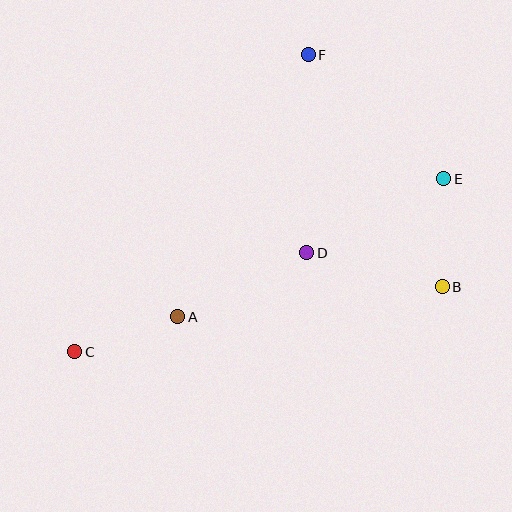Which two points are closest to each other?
Points B and E are closest to each other.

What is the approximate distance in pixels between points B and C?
The distance between B and C is approximately 373 pixels.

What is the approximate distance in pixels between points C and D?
The distance between C and D is approximately 252 pixels.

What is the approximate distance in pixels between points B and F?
The distance between B and F is approximately 268 pixels.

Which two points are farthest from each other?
Points C and E are farthest from each other.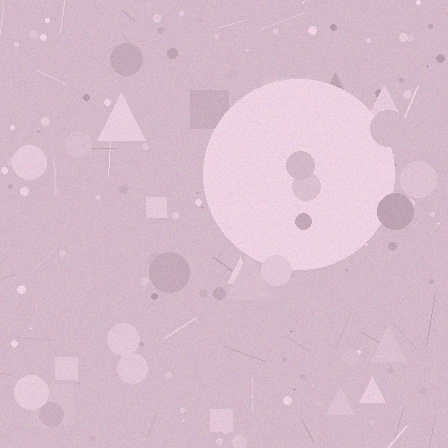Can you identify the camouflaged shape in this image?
The camouflaged shape is a circle.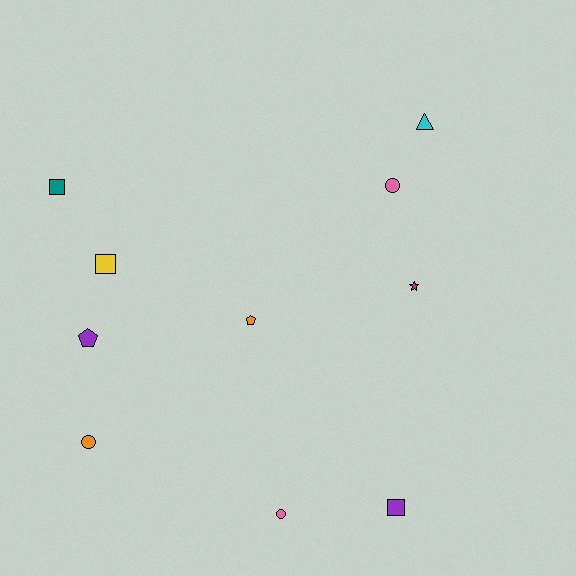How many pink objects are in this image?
There are 2 pink objects.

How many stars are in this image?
There is 1 star.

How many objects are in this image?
There are 10 objects.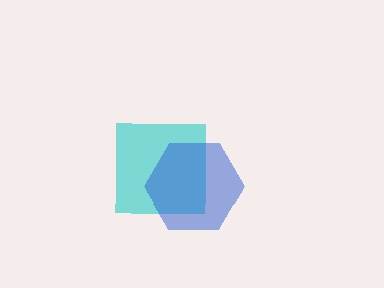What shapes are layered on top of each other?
The layered shapes are: a cyan square, a blue hexagon.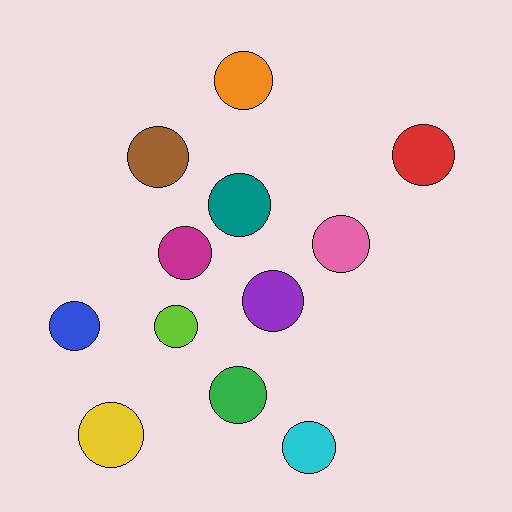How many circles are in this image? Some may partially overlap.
There are 12 circles.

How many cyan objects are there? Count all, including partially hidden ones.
There is 1 cyan object.